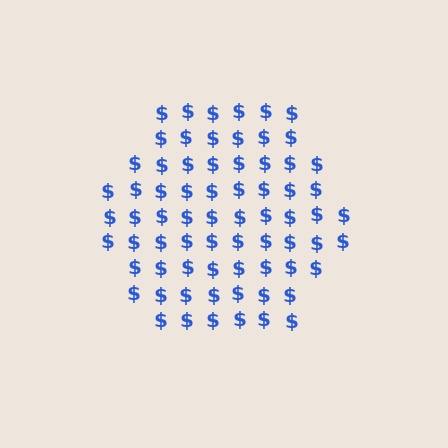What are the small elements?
The small elements are dollar signs.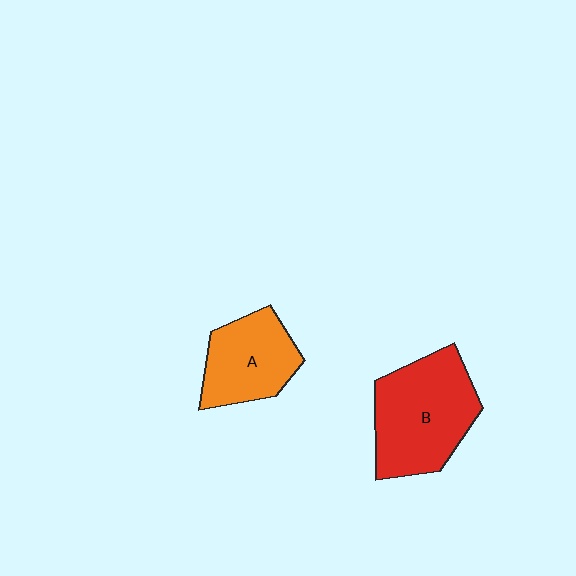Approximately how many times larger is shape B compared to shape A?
Approximately 1.5 times.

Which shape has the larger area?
Shape B (red).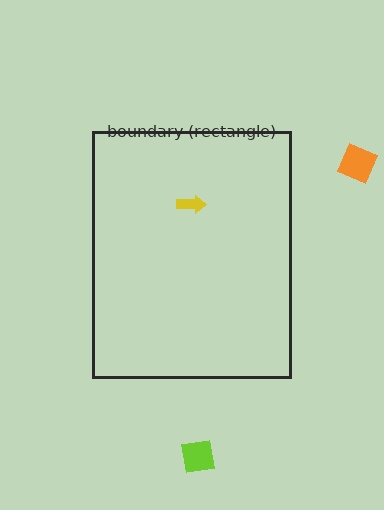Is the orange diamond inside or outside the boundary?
Outside.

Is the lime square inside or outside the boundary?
Outside.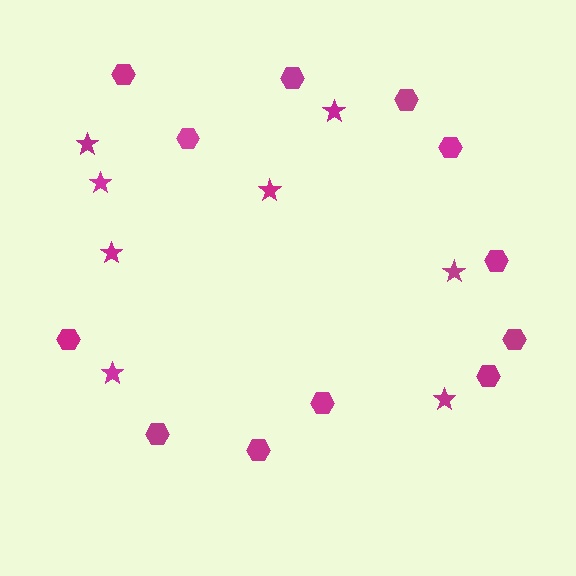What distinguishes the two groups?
There are 2 groups: one group of hexagons (12) and one group of stars (8).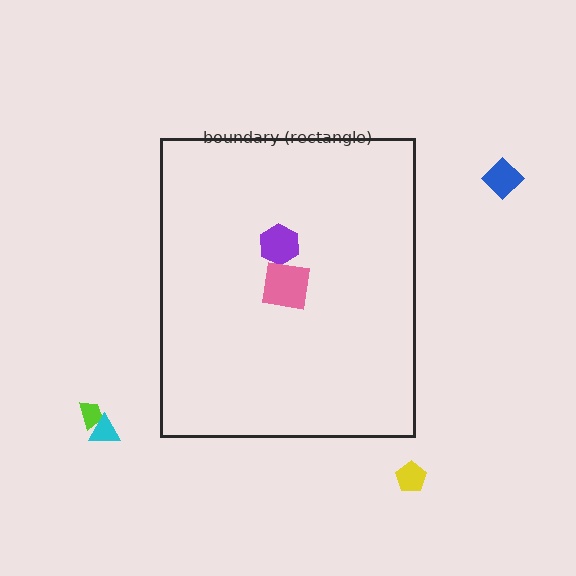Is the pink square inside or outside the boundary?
Inside.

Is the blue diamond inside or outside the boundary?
Outside.